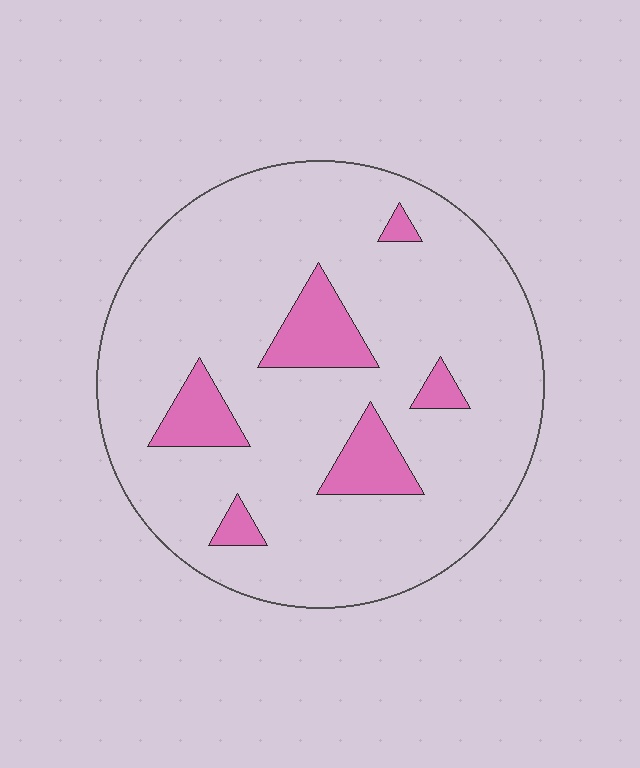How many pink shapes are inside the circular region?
6.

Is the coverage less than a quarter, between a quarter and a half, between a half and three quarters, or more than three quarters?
Less than a quarter.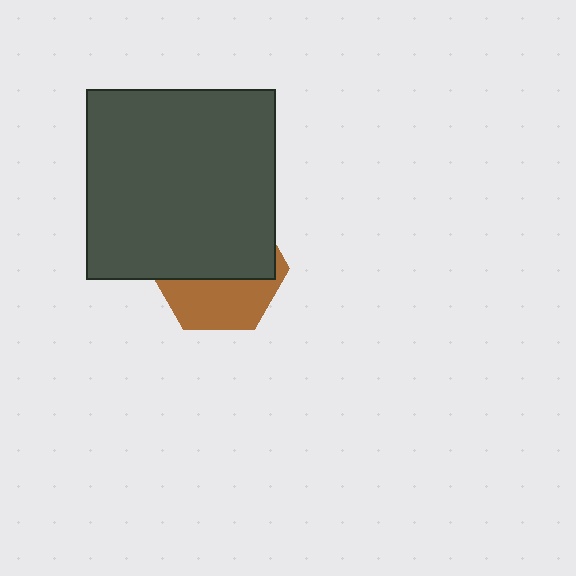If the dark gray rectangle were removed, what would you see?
You would see the complete brown hexagon.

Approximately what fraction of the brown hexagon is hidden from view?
Roughly 60% of the brown hexagon is hidden behind the dark gray rectangle.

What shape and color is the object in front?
The object in front is a dark gray rectangle.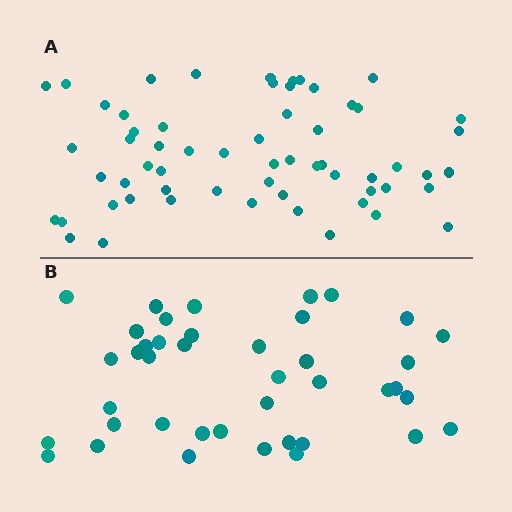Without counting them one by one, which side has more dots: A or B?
Region A (the top region) has more dots.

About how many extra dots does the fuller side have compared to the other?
Region A has approximately 20 more dots than region B.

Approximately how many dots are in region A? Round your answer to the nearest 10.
About 60 dots.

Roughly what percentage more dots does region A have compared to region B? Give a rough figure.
About 45% more.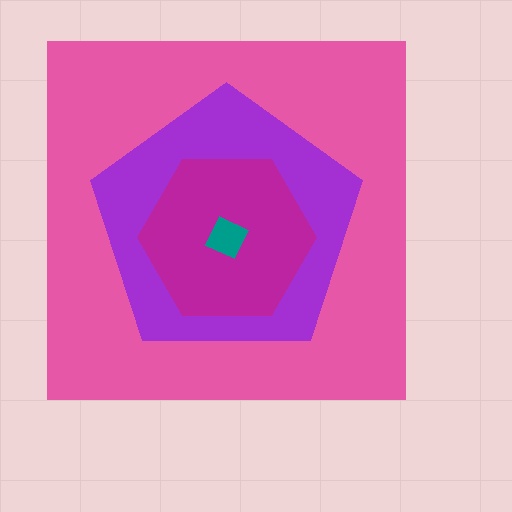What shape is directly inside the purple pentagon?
The magenta hexagon.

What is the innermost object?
The teal diamond.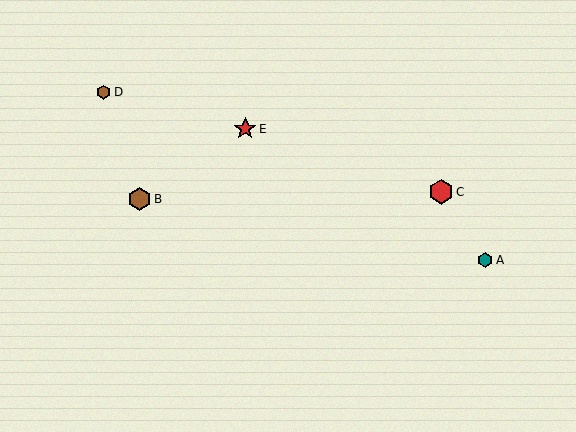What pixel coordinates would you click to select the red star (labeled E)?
Click at (245, 129) to select the red star E.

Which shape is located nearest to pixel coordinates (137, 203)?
The brown hexagon (labeled B) at (139, 199) is nearest to that location.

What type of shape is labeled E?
Shape E is a red star.